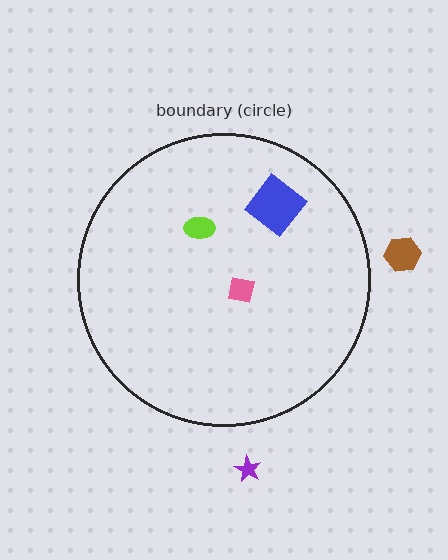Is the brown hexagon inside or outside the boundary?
Outside.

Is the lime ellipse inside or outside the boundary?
Inside.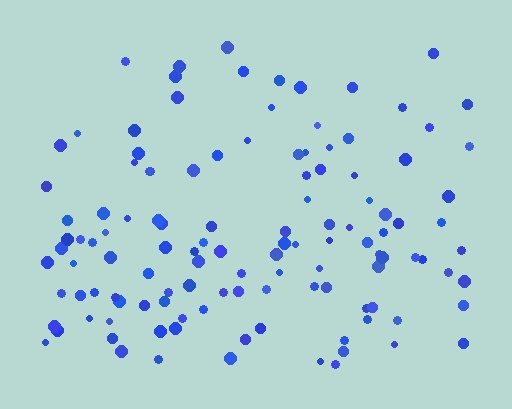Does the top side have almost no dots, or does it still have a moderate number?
Still a moderate number, just noticeably fewer than the bottom.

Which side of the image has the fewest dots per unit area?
The top.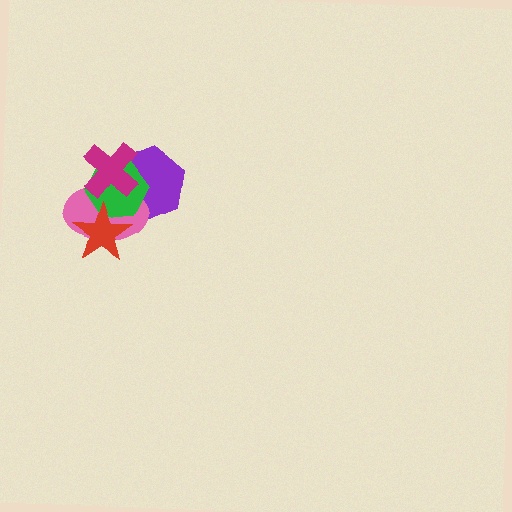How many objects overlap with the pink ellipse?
4 objects overlap with the pink ellipse.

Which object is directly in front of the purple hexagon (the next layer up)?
The pink ellipse is directly in front of the purple hexagon.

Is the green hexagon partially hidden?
Yes, it is partially covered by another shape.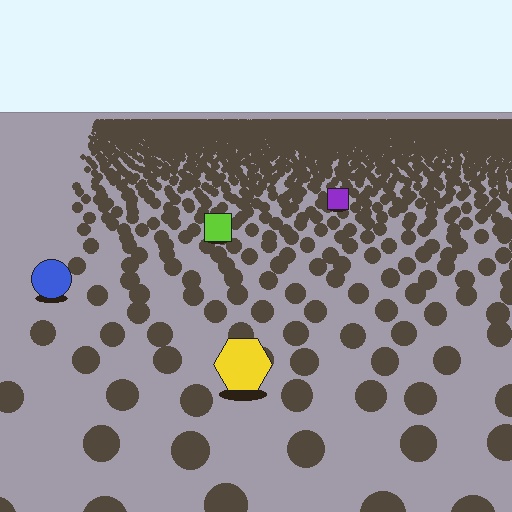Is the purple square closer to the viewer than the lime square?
No. The lime square is closer — you can tell from the texture gradient: the ground texture is coarser near it.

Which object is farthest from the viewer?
The purple square is farthest from the viewer. It appears smaller and the ground texture around it is denser.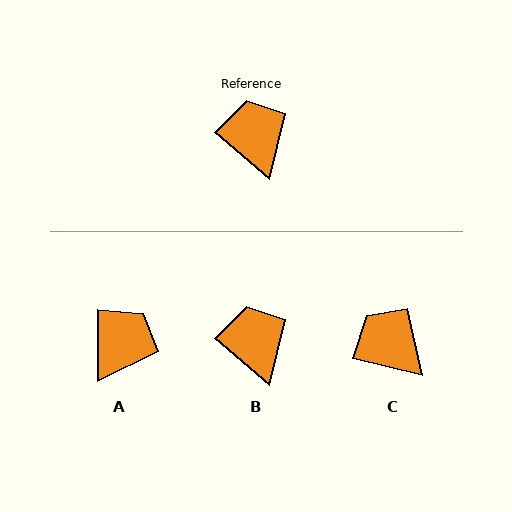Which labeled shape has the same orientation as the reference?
B.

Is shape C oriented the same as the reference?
No, it is off by about 27 degrees.